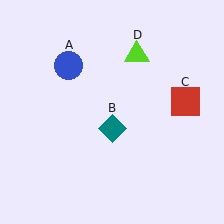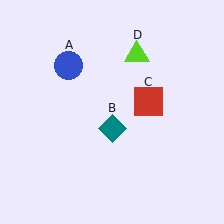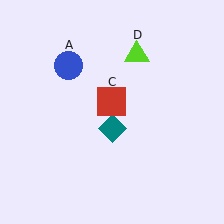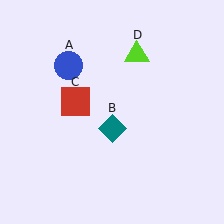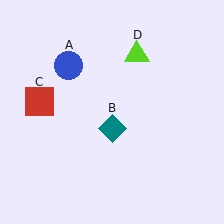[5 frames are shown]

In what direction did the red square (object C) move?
The red square (object C) moved left.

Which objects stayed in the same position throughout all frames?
Blue circle (object A) and teal diamond (object B) and lime triangle (object D) remained stationary.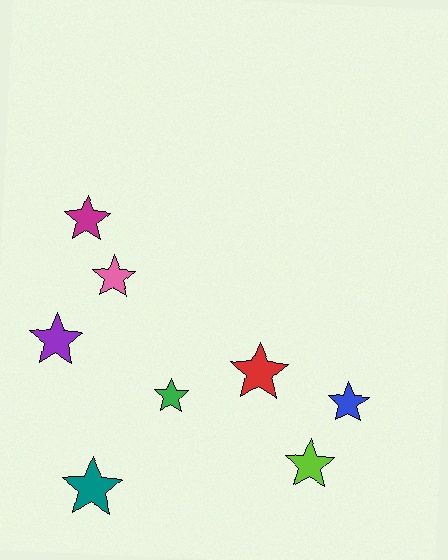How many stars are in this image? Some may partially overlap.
There are 8 stars.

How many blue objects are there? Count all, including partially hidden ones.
There is 1 blue object.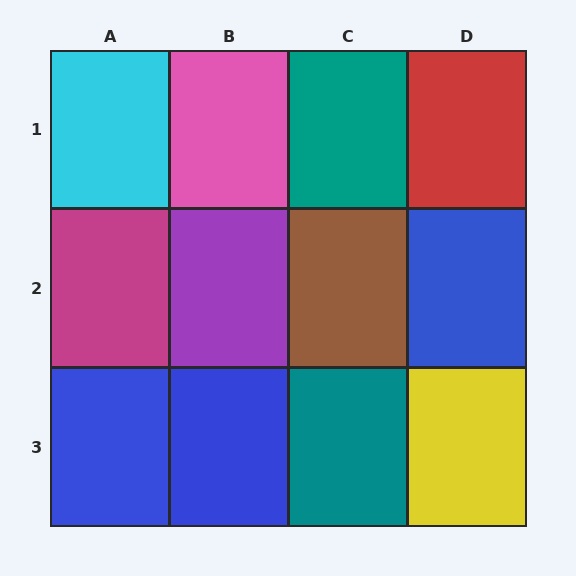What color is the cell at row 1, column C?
Teal.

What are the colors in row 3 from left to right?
Blue, blue, teal, yellow.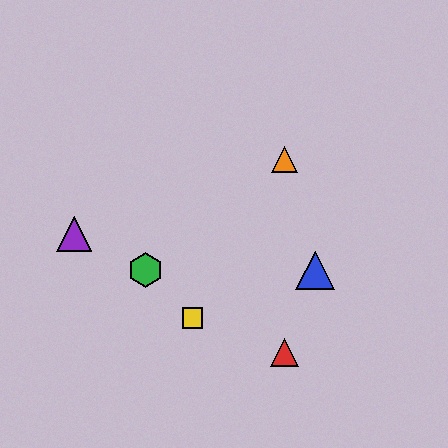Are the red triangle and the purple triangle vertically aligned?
No, the red triangle is at x≈285 and the purple triangle is at x≈74.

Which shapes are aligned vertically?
The red triangle, the orange triangle are aligned vertically.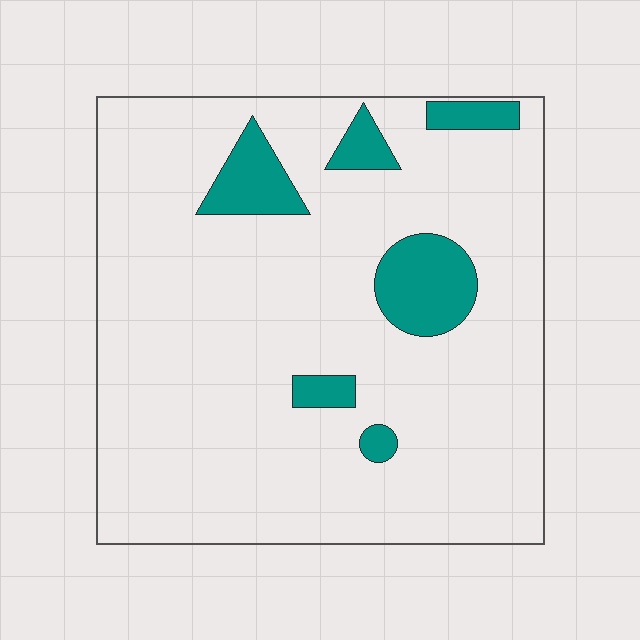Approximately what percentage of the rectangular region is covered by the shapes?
Approximately 10%.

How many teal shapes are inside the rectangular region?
6.